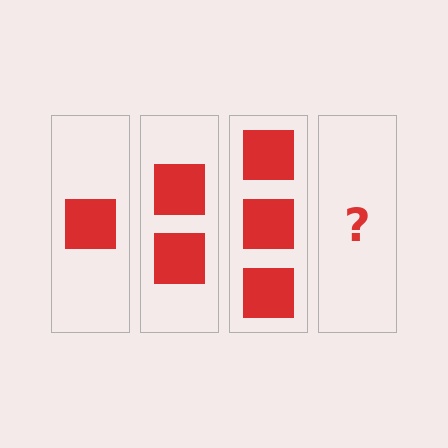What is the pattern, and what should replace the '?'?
The pattern is that each step adds one more square. The '?' should be 4 squares.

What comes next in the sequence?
The next element should be 4 squares.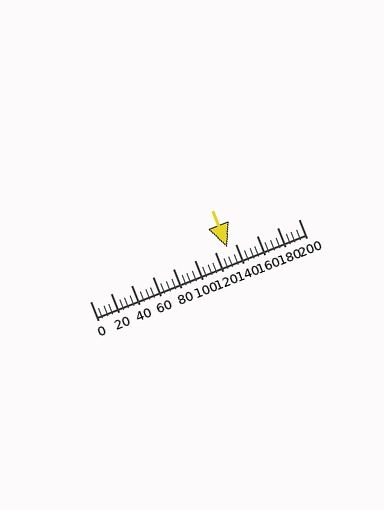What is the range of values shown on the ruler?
The ruler shows values from 0 to 200.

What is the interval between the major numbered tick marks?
The major tick marks are spaced 20 units apart.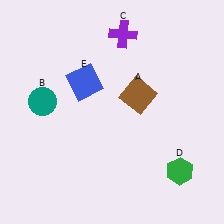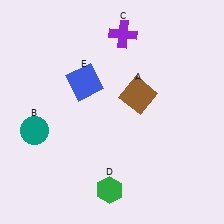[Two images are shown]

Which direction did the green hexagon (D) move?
The green hexagon (D) moved left.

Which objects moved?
The objects that moved are: the teal circle (B), the green hexagon (D).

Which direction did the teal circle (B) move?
The teal circle (B) moved down.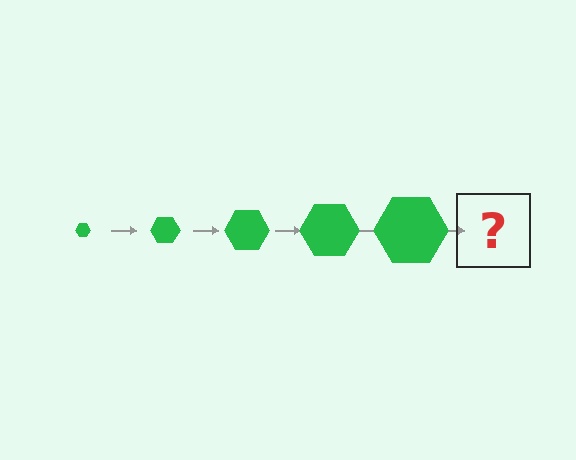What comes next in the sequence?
The next element should be a green hexagon, larger than the previous one.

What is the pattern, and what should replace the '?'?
The pattern is that the hexagon gets progressively larger each step. The '?' should be a green hexagon, larger than the previous one.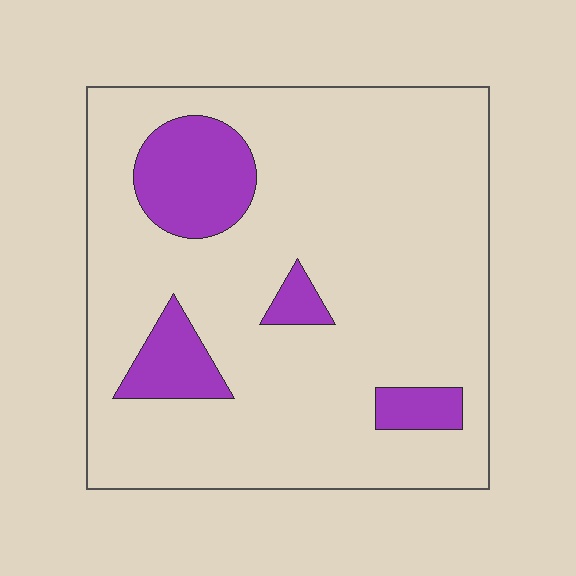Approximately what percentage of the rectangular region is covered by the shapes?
Approximately 15%.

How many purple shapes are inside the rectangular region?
4.